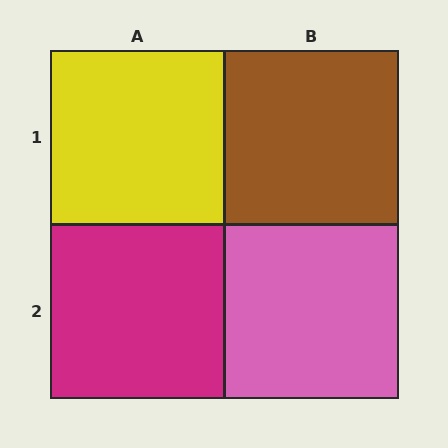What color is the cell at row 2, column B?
Pink.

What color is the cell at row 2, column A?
Magenta.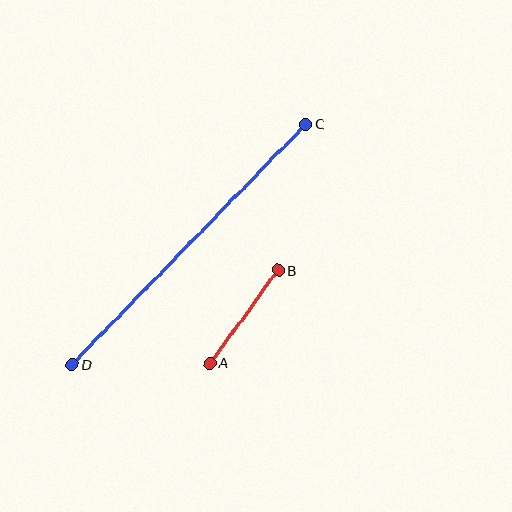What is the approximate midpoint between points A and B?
The midpoint is at approximately (244, 317) pixels.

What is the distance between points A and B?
The distance is approximately 115 pixels.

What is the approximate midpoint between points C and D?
The midpoint is at approximately (189, 244) pixels.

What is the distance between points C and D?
The distance is approximately 335 pixels.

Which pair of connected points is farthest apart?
Points C and D are farthest apart.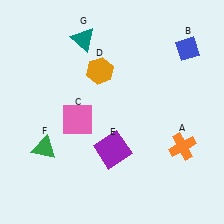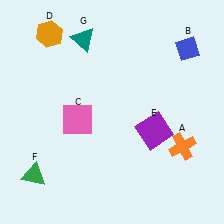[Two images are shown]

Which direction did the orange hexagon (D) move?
The orange hexagon (D) moved left.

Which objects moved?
The objects that moved are: the orange hexagon (D), the purple square (E), the green triangle (F).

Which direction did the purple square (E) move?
The purple square (E) moved right.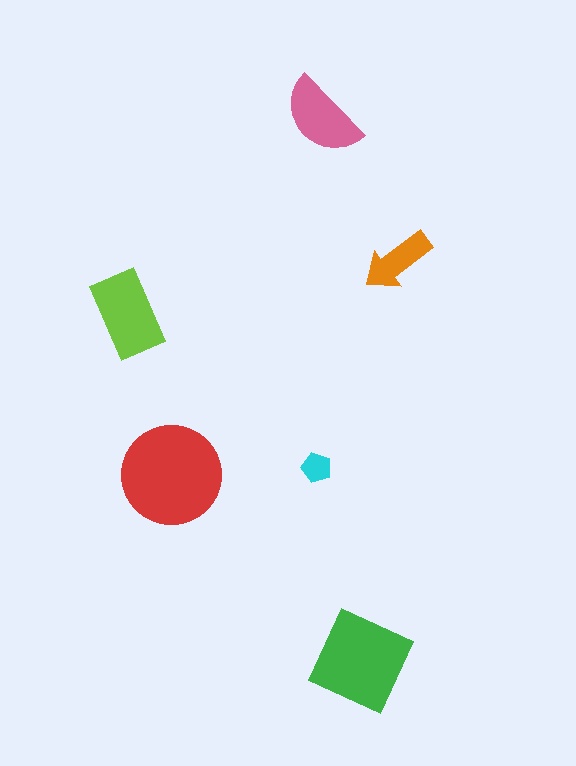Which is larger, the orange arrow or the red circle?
The red circle.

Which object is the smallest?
The cyan pentagon.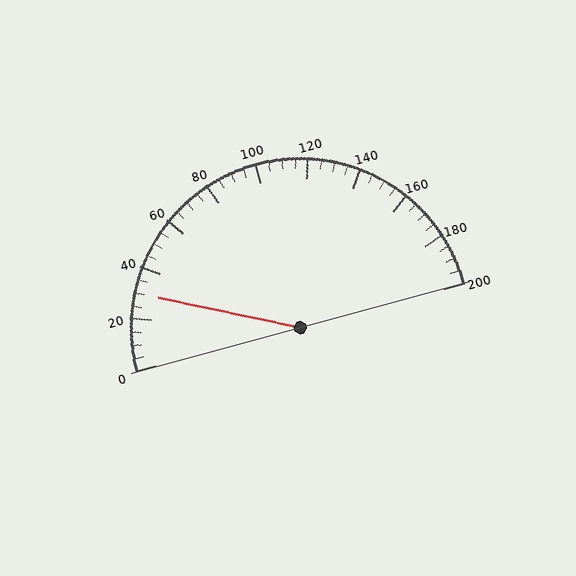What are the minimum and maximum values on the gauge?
The gauge ranges from 0 to 200.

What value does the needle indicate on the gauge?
The needle indicates approximately 30.